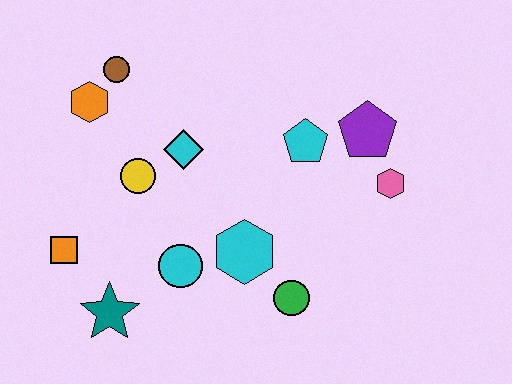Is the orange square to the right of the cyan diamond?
No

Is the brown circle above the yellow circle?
Yes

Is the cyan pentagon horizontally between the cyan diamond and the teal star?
No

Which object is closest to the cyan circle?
The cyan hexagon is closest to the cyan circle.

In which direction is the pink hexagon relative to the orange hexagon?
The pink hexagon is to the right of the orange hexagon.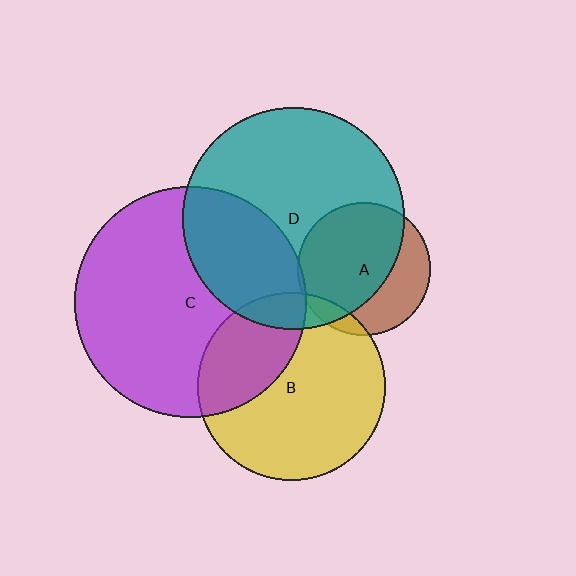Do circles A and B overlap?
Yes.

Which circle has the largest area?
Circle C (purple).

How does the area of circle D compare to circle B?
Approximately 1.4 times.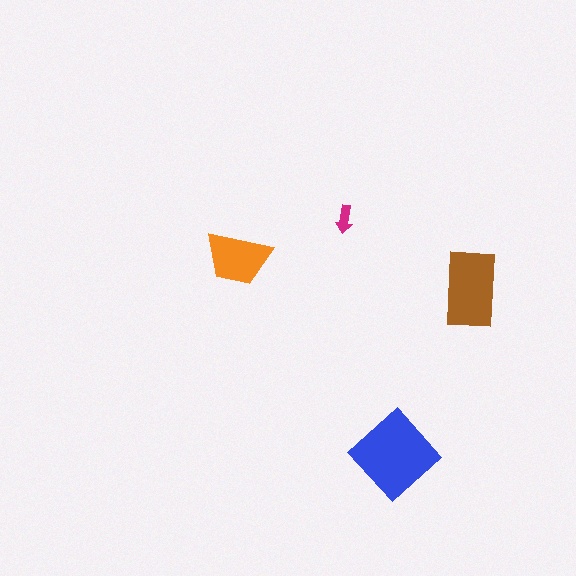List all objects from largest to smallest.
The blue diamond, the brown rectangle, the orange trapezoid, the magenta arrow.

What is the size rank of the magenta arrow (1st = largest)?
4th.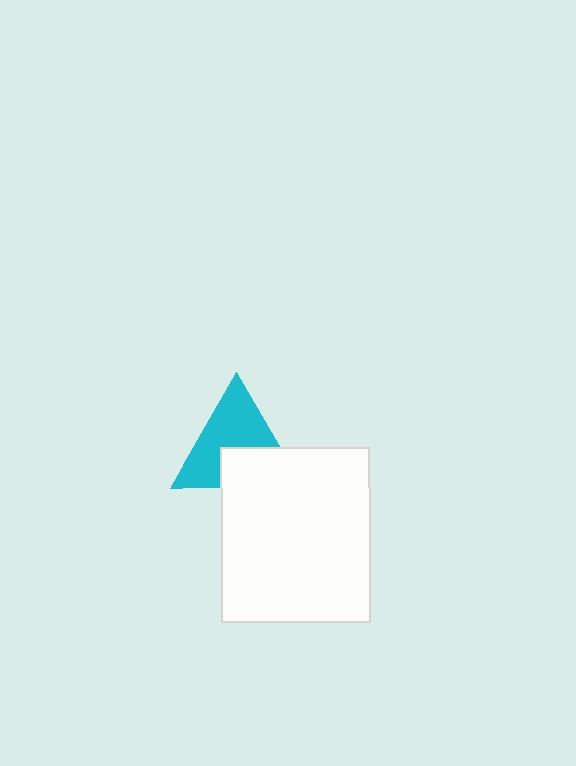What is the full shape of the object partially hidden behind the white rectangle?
The partially hidden object is a cyan triangle.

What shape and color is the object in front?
The object in front is a white rectangle.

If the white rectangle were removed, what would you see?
You would see the complete cyan triangle.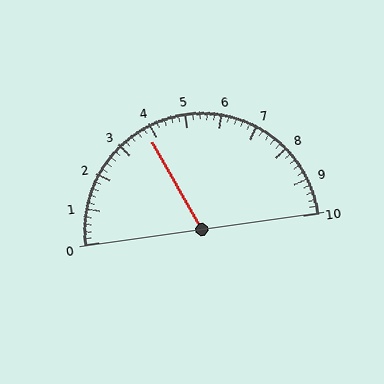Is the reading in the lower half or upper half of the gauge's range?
The reading is in the lower half of the range (0 to 10).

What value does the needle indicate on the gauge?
The needle indicates approximately 3.8.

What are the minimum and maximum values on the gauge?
The gauge ranges from 0 to 10.